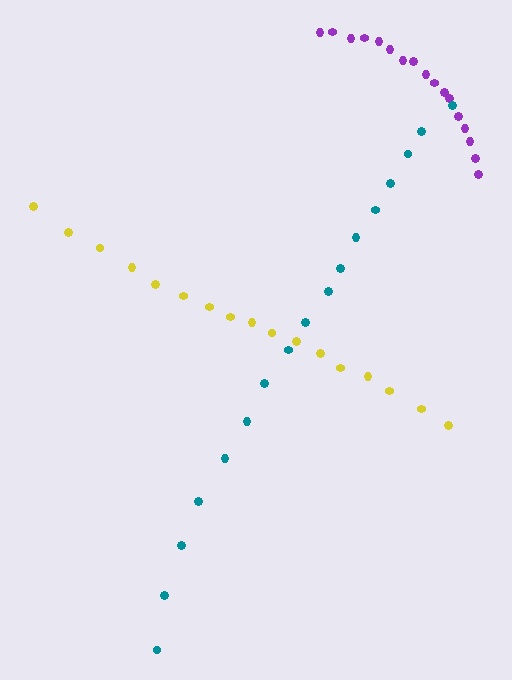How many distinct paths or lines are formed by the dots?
There are 3 distinct paths.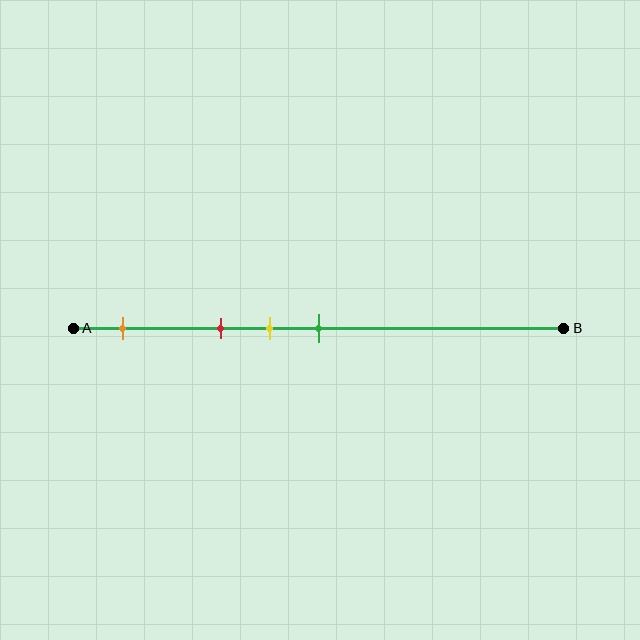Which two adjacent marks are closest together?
The yellow and green marks are the closest adjacent pair.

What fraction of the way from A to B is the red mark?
The red mark is approximately 30% (0.3) of the way from A to B.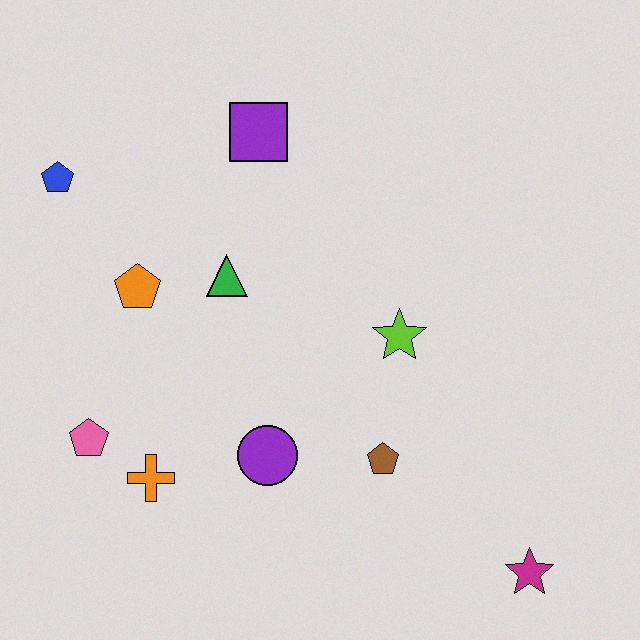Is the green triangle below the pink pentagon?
No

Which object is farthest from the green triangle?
The magenta star is farthest from the green triangle.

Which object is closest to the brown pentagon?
The purple circle is closest to the brown pentagon.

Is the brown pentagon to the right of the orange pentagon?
Yes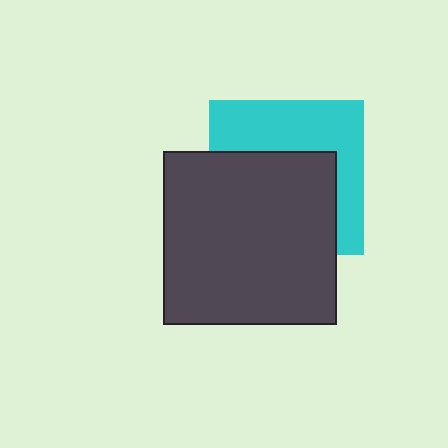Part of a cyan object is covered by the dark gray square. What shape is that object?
It is a square.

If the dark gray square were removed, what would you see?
You would see the complete cyan square.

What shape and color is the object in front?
The object in front is a dark gray square.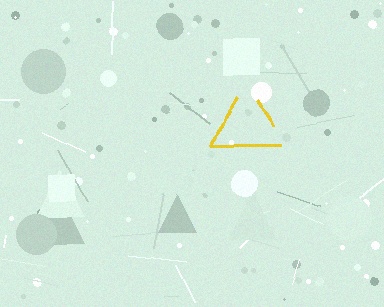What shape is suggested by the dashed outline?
The dashed outline suggests a triangle.